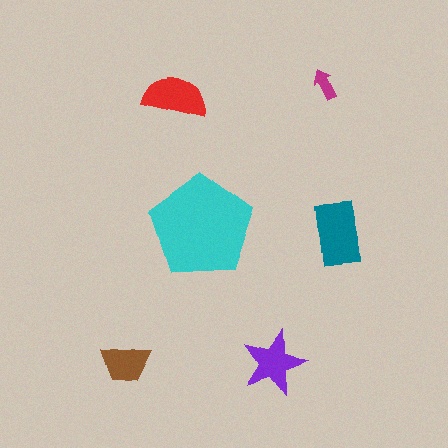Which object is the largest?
The cyan pentagon.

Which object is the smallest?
The magenta arrow.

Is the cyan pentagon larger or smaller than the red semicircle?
Larger.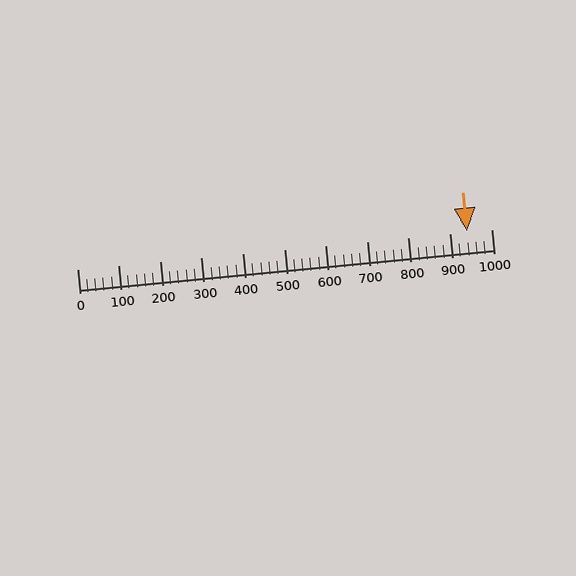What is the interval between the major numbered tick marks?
The major tick marks are spaced 100 units apart.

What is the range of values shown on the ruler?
The ruler shows values from 0 to 1000.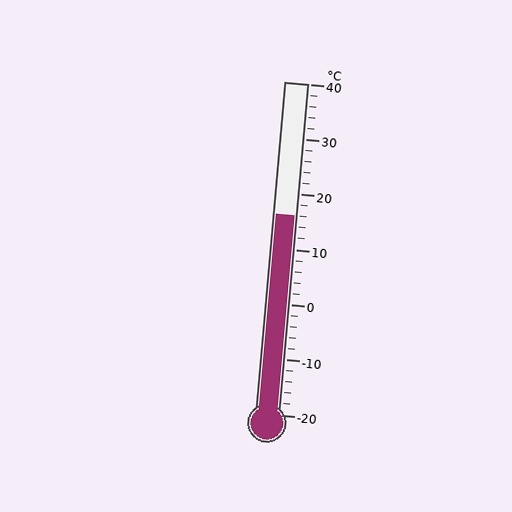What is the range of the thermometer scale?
The thermometer scale ranges from -20°C to 40°C.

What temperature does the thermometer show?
The thermometer shows approximately 16°C.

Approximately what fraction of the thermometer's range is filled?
The thermometer is filled to approximately 60% of its range.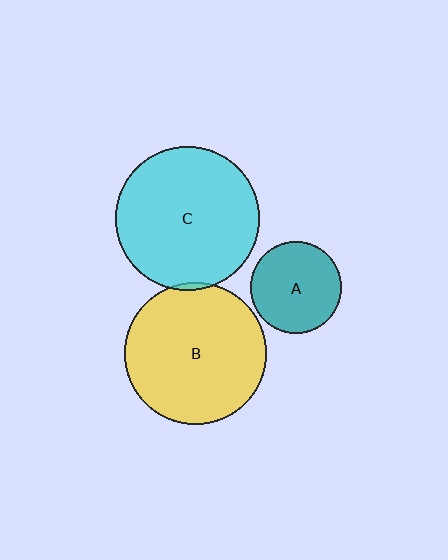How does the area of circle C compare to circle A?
Approximately 2.5 times.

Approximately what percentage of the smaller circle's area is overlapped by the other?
Approximately 5%.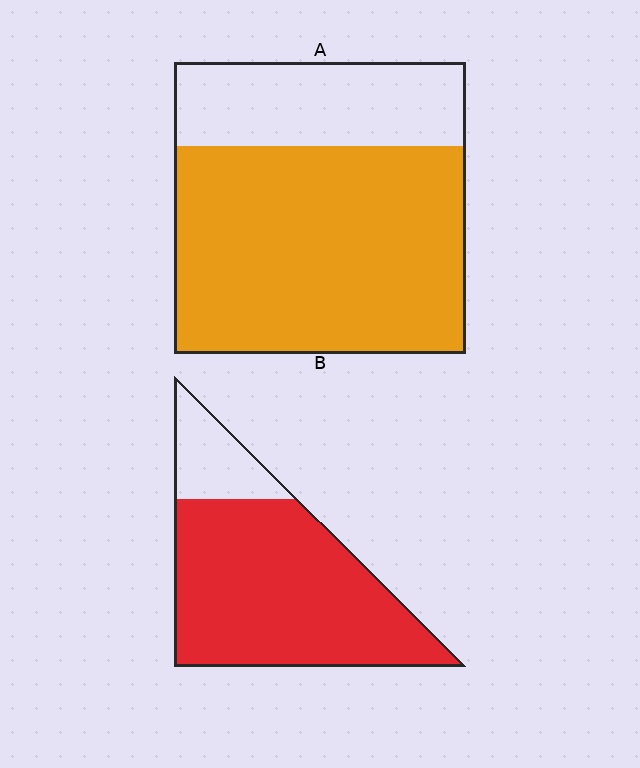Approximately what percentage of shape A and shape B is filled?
A is approximately 70% and B is approximately 80%.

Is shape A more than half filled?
Yes.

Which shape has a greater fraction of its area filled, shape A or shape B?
Shape B.